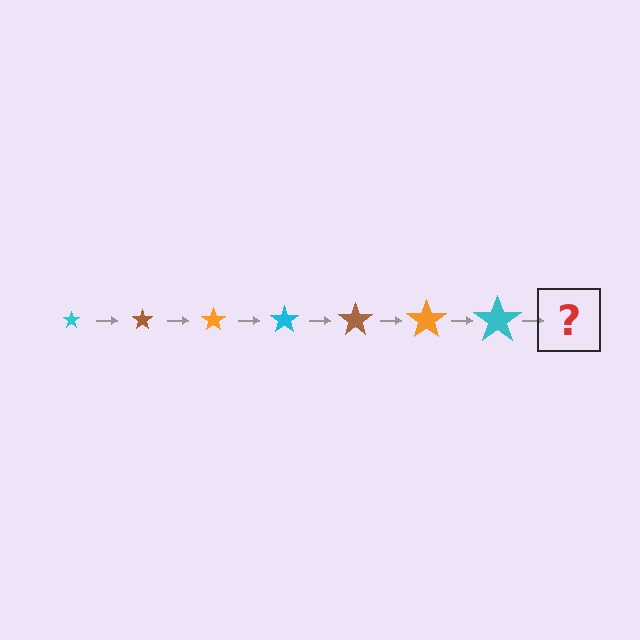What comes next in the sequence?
The next element should be a brown star, larger than the previous one.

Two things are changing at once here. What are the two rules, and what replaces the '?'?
The two rules are that the star grows larger each step and the color cycles through cyan, brown, and orange. The '?' should be a brown star, larger than the previous one.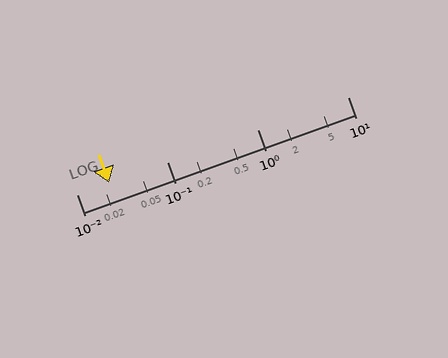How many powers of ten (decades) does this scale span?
The scale spans 3 decades, from 0.01 to 10.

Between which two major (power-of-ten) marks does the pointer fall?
The pointer is between 0.01 and 0.1.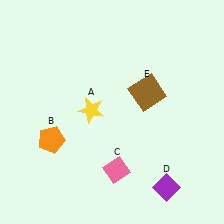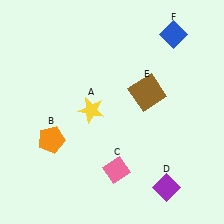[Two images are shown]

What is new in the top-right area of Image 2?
A blue diamond (F) was added in the top-right area of Image 2.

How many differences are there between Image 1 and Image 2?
There is 1 difference between the two images.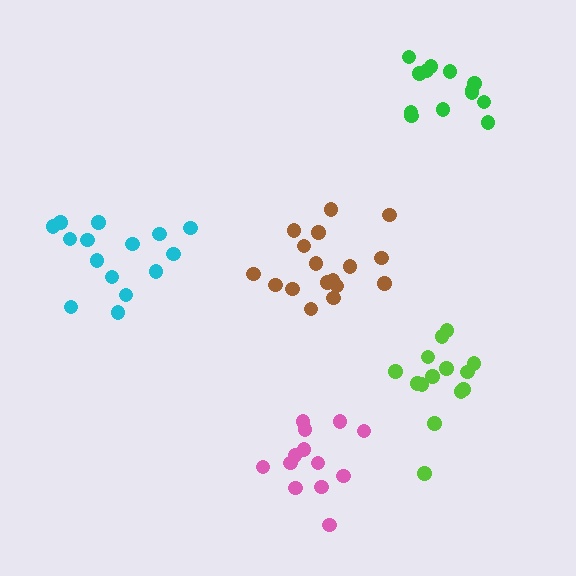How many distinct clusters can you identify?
There are 5 distinct clusters.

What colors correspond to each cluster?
The clusters are colored: cyan, pink, brown, lime, green.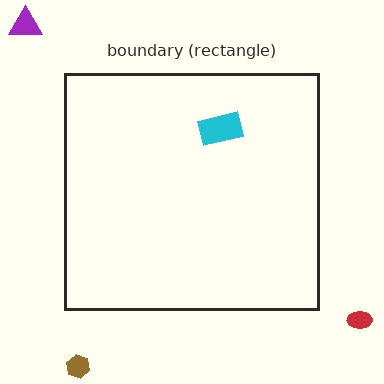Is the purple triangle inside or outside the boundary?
Outside.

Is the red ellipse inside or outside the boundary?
Outside.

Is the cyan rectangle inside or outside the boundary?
Inside.